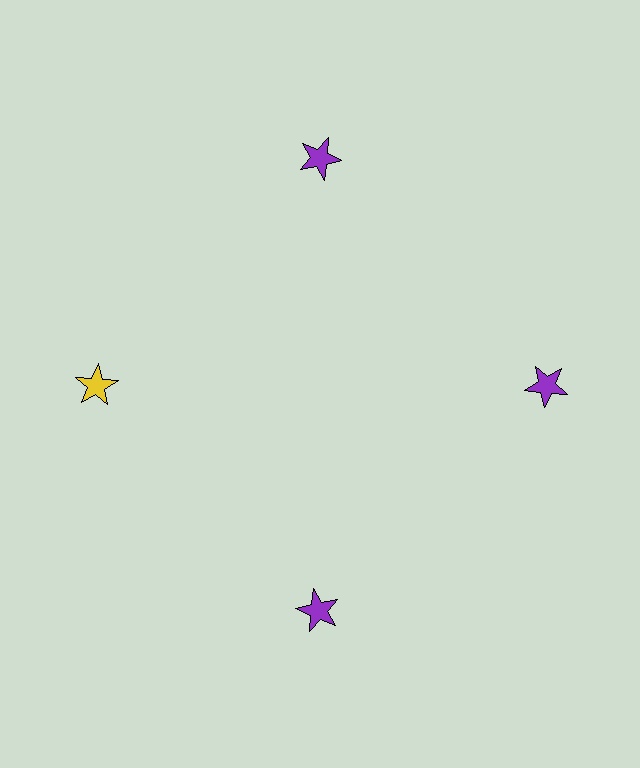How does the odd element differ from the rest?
It has a different color: yellow instead of purple.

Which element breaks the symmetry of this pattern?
The yellow star at roughly the 9 o'clock position breaks the symmetry. All other shapes are purple stars.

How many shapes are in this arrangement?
There are 4 shapes arranged in a ring pattern.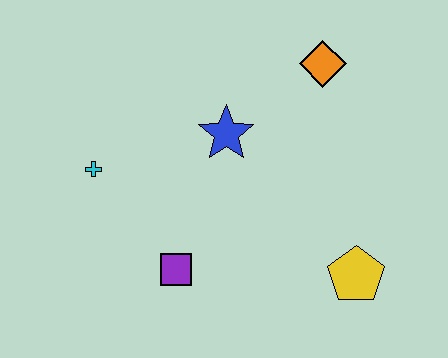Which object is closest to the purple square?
The cyan cross is closest to the purple square.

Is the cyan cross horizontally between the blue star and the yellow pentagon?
No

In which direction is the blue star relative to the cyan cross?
The blue star is to the right of the cyan cross.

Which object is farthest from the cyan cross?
The yellow pentagon is farthest from the cyan cross.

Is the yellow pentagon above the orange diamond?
No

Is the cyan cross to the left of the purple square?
Yes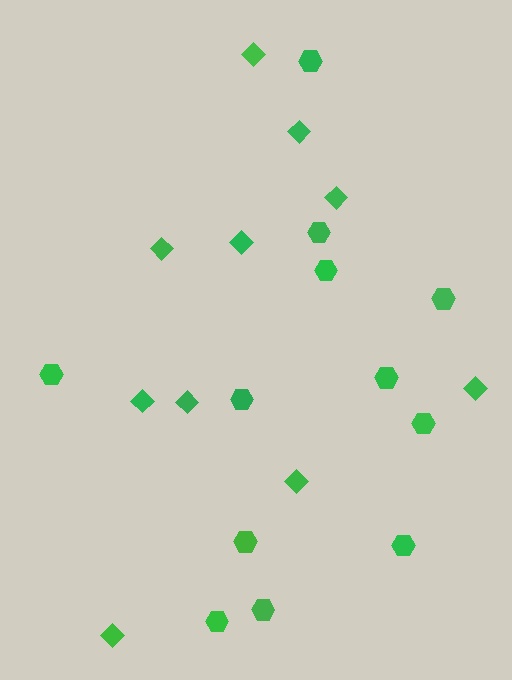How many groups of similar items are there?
There are 2 groups: one group of diamonds (10) and one group of hexagons (12).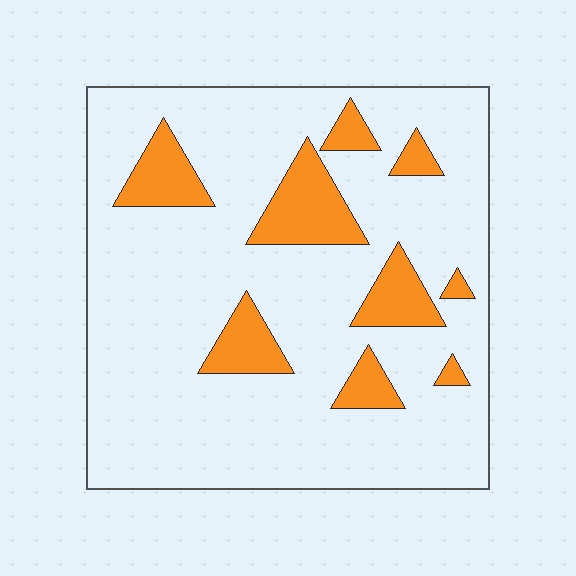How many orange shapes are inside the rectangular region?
9.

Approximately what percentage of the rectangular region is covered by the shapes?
Approximately 15%.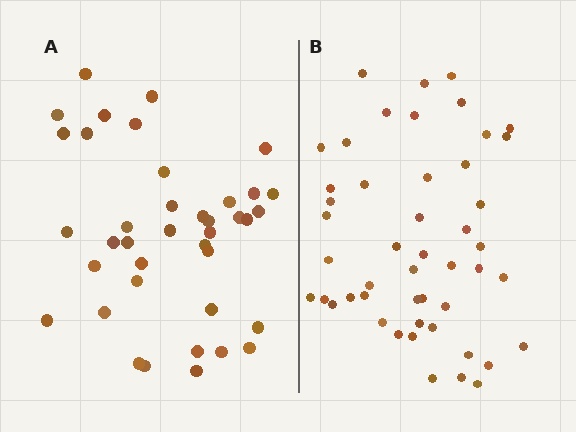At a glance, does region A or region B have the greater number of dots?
Region B (the right region) has more dots.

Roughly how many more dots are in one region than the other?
Region B has roughly 8 or so more dots than region A.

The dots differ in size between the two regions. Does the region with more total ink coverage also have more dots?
No. Region A has more total ink coverage because its dots are larger, but region B actually contains more individual dots. Total area can be misleading — the number of items is what matters here.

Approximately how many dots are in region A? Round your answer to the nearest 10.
About 40 dots. (The exact count is 39, which rounds to 40.)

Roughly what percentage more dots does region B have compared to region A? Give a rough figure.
About 25% more.